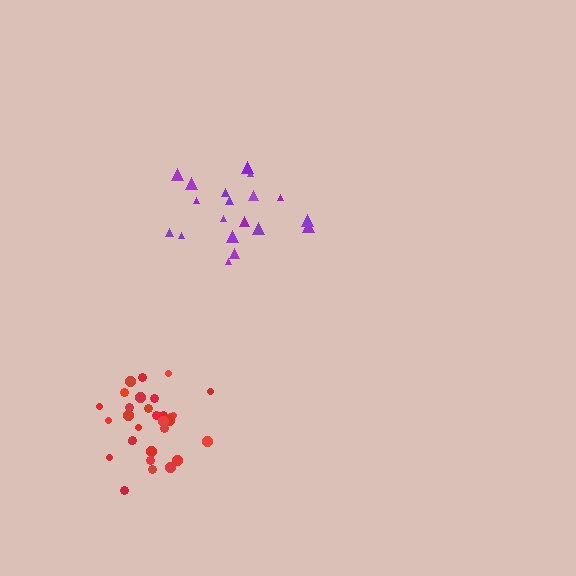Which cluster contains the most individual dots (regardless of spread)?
Red (30).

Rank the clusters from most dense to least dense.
red, purple.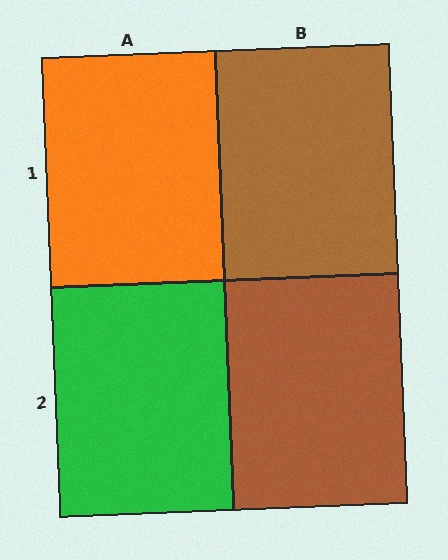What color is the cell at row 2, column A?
Green.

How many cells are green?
1 cell is green.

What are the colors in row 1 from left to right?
Orange, brown.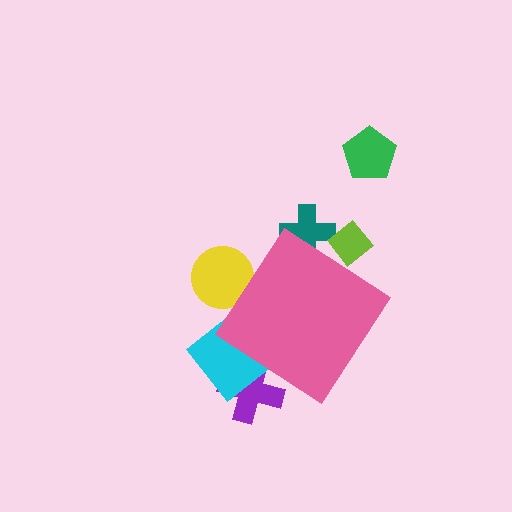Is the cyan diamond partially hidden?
Yes, the cyan diamond is partially hidden behind the pink diamond.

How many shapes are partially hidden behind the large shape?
5 shapes are partially hidden.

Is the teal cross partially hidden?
Yes, the teal cross is partially hidden behind the pink diamond.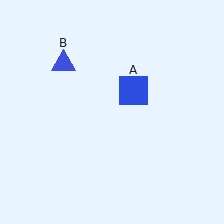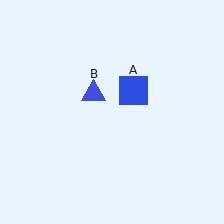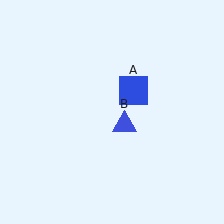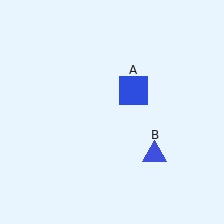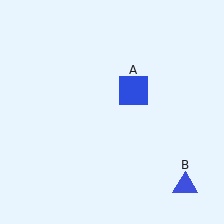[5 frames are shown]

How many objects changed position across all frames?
1 object changed position: blue triangle (object B).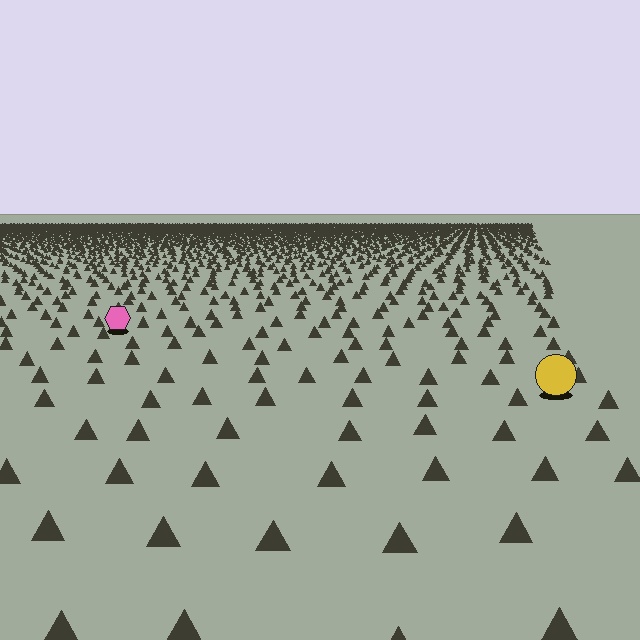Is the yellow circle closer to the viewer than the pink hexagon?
Yes. The yellow circle is closer — you can tell from the texture gradient: the ground texture is coarser near it.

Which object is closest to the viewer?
The yellow circle is closest. The texture marks near it are larger and more spread out.